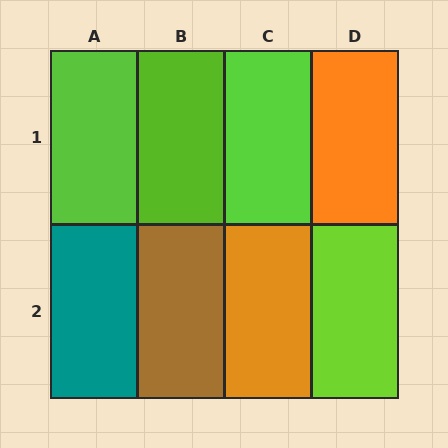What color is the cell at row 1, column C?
Lime.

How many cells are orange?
2 cells are orange.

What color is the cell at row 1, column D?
Orange.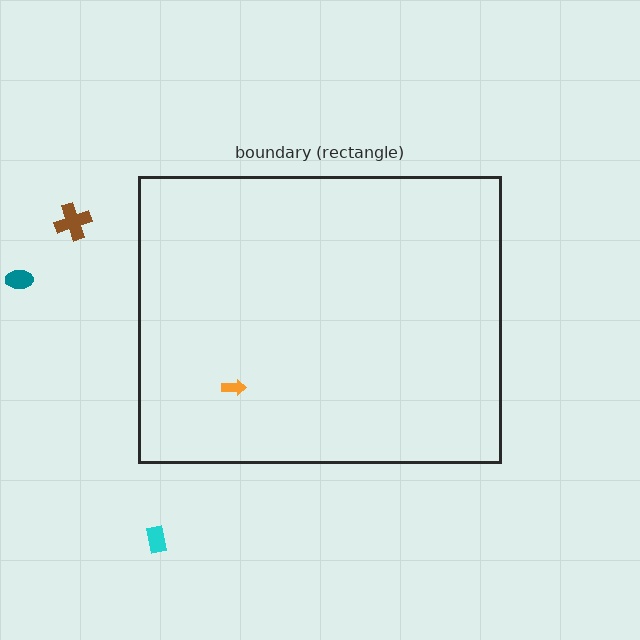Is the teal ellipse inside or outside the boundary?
Outside.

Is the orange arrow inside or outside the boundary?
Inside.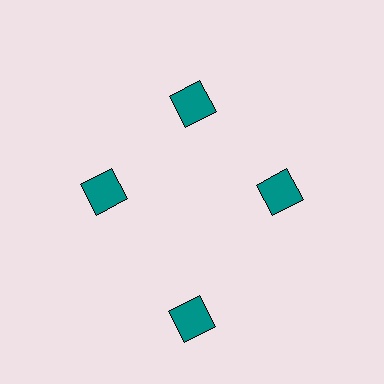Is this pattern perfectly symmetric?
No. The 4 teal diamonds are arranged in a ring, but one element near the 6 o'clock position is pushed outward from the center, breaking the 4-fold rotational symmetry.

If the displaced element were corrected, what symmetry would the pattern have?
It would have 4-fold rotational symmetry — the pattern would map onto itself every 90 degrees.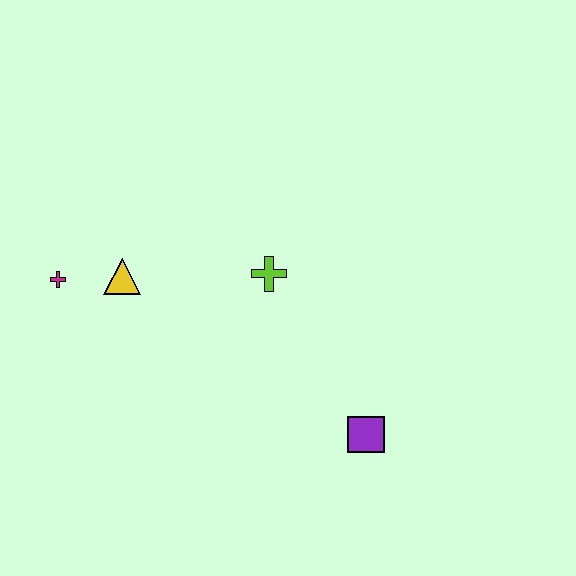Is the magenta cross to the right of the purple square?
No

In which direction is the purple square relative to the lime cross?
The purple square is below the lime cross.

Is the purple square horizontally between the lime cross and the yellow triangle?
No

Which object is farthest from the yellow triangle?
The purple square is farthest from the yellow triangle.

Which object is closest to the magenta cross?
The yellow triangle is closest to the magenta cross.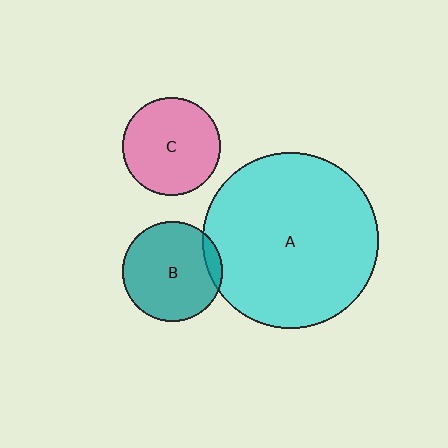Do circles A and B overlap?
Yes.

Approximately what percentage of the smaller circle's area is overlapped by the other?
Approximately 10%.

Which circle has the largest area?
Circle A (cyan).